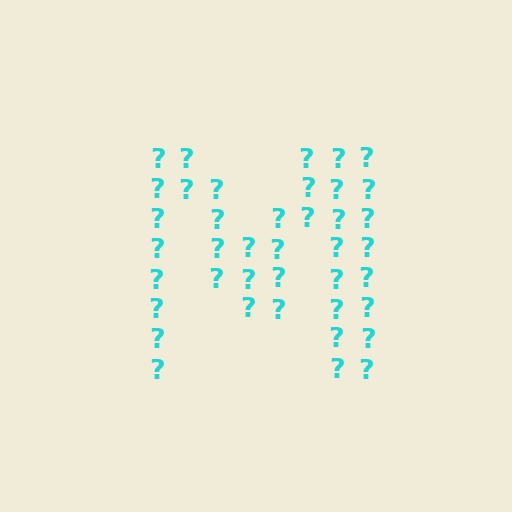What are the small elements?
The small elements are question marks.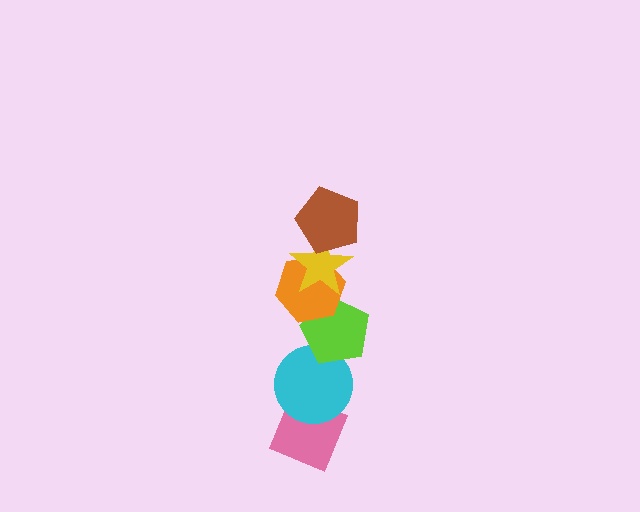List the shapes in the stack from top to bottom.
From top to bottom: the brown pentagon, the yellow star, the orange hexagon, the lime pentagon, the cyan circle, the pink diamond.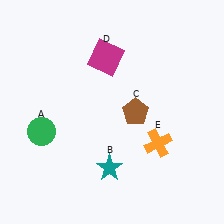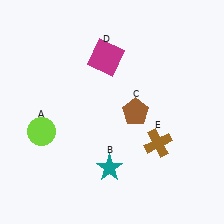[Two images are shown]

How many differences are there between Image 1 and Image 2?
There are 2 differences between the two images.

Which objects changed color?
A changed from green to lime. E changed from orange to brown.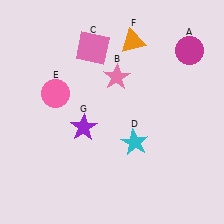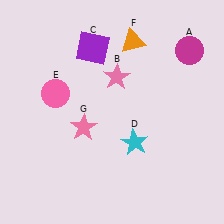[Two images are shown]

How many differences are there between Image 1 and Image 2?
There are 2 differences between the two images.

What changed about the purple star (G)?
In Image 1, G is purple. In Image 2, it changed to pink.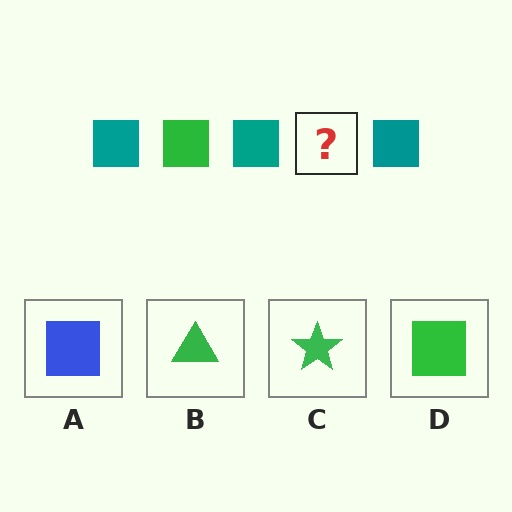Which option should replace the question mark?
Option D.